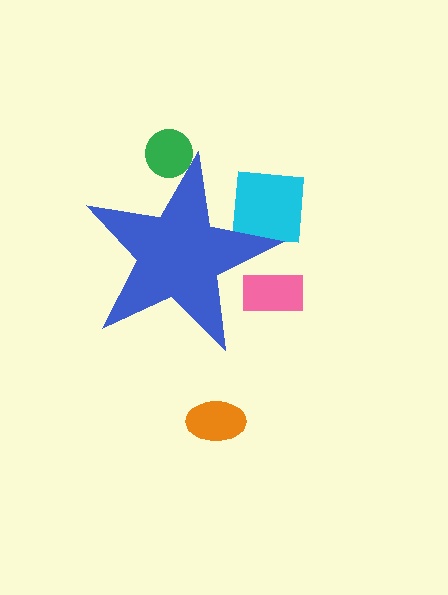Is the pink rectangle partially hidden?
Yes, the pink rectangle is partially hidden behind the blue star.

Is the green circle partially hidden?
Yes, the green circle is partially hidden behind the blue star.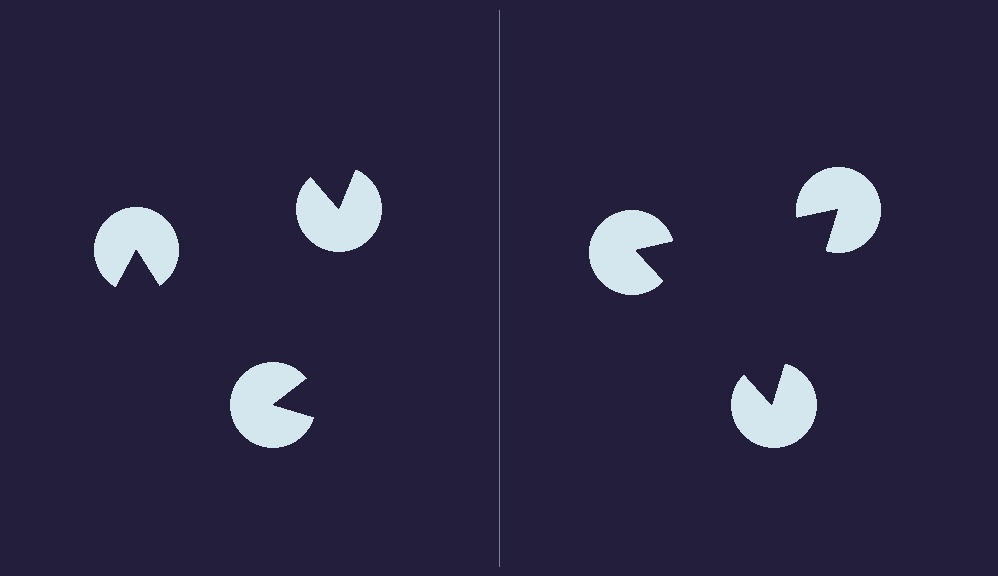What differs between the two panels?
The pac-man discs are positioned identically on both sides; only the wedge orientations differ. On the right they align to a triangle; on the left they are misaligned.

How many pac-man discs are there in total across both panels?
6 — 3 on each side.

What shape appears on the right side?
An illusory triangle.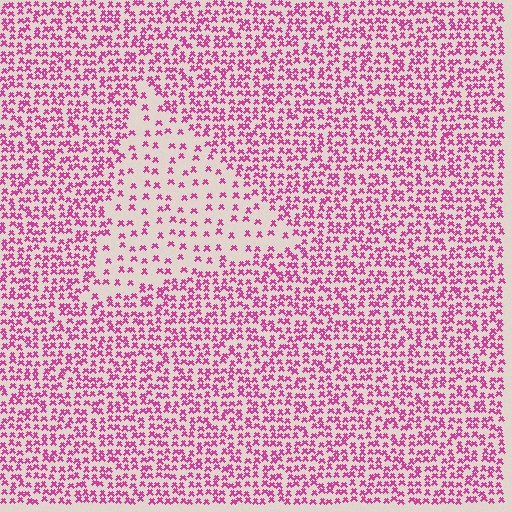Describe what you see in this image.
The image contains small magenta elements arranged at two different densities. A triangle-shaped region is visible where the elements are less densely packed than the surrounding area.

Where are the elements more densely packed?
The elements are more densely packed outside the triangle boundary.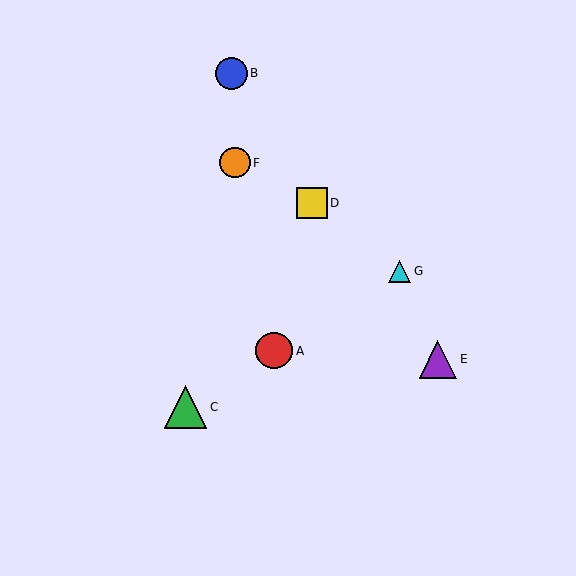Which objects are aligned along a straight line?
Objects A, C, G are aligned along a straight line.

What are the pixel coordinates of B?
Object B is at (231, 73).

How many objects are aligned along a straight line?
3 objects (A, C, G) are aligned along a straight line.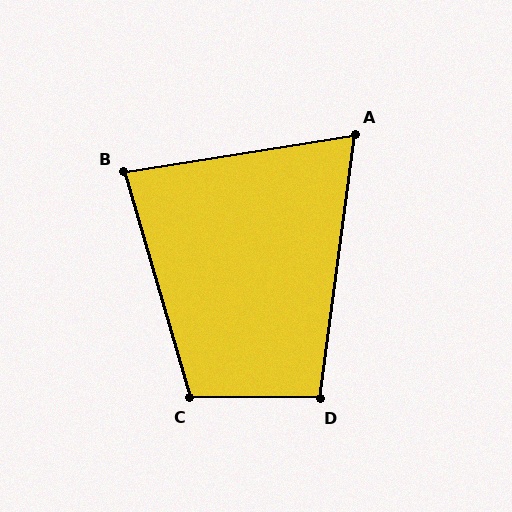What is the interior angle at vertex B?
Approximately 83 degrees (acute).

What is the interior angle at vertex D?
Approximately 97 degrees (obtuse).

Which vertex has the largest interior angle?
C, at approximately 107 degrees.